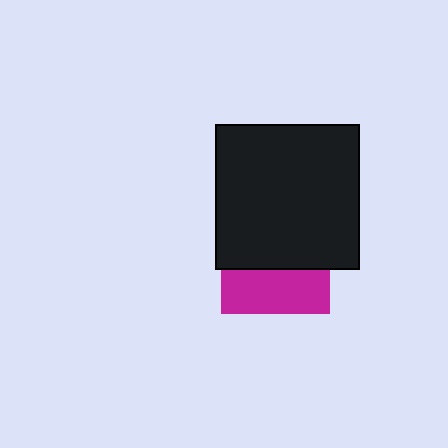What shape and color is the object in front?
The object in front is a black rectangle.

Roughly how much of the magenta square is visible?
A small part of it is visible (roughly 41%).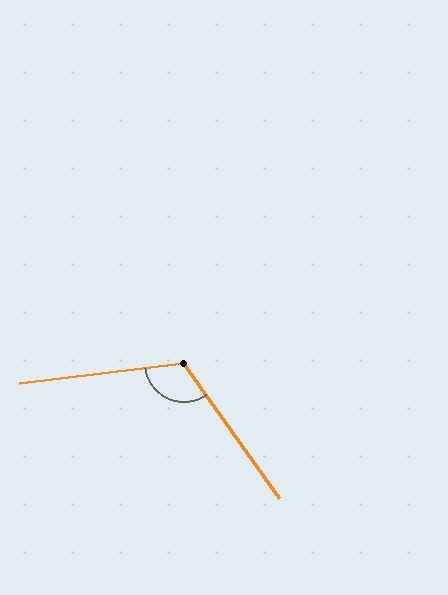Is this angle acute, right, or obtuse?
It is obtuse.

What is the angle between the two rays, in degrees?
Approximately 118 degrees.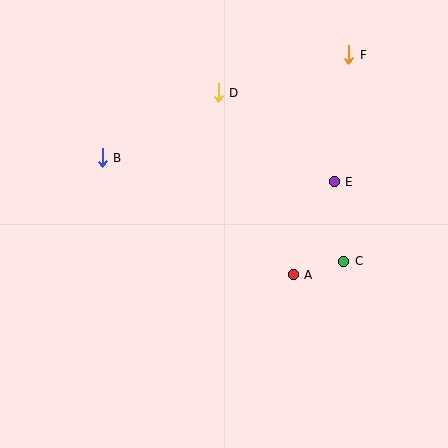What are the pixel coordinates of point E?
Point E is at (334, 182).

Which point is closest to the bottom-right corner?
Point C is closest to the bottom-right corner.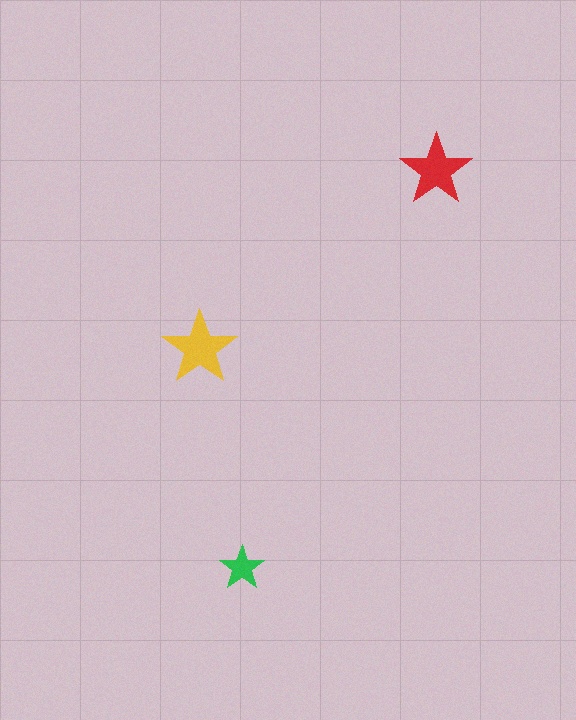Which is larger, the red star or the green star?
The red one.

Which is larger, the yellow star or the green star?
The yellow one.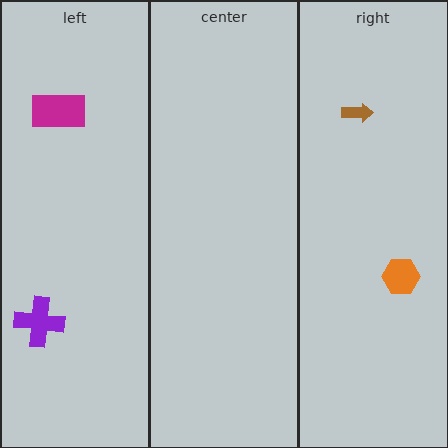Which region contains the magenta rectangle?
The left region.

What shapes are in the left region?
The magenta rectangle, the purple cross.